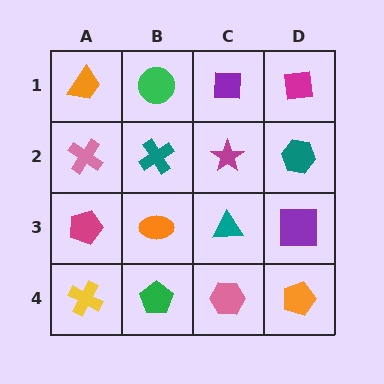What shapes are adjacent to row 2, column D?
A magenta square (row 1, column D), a purple square (row 3, column D), a magenta star (row 2, column C).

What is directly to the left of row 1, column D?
A purple square.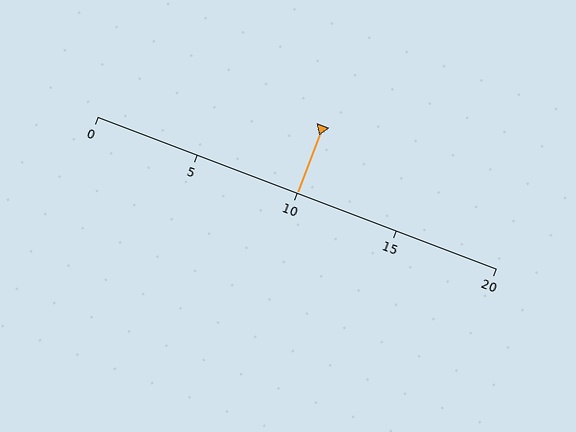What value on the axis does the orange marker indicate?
The marker indicates approximately 10.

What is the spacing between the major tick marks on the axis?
The major ticks are spaced 5 apart.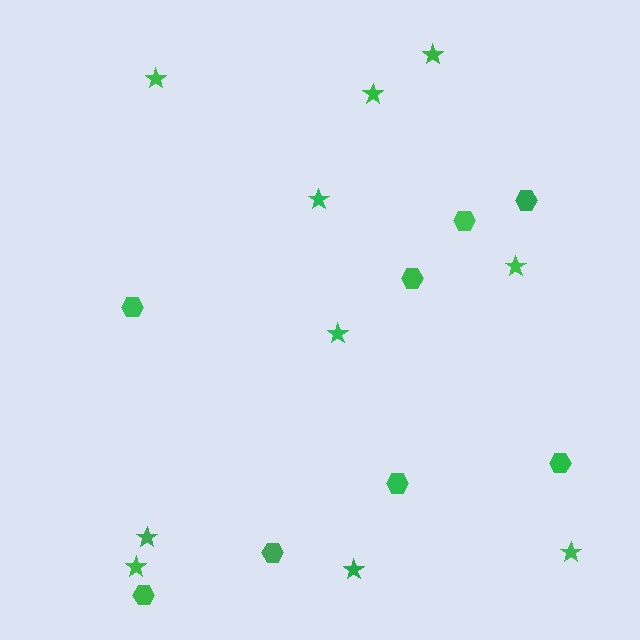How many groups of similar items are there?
There are 2 groups: one group of hexagons (8) and one group of stars (10).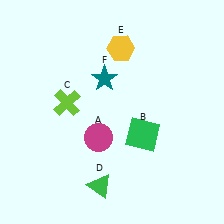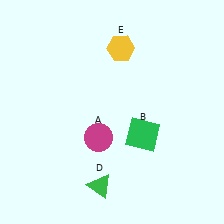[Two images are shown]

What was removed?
The teal star (F), the lime cross (C) were removed in Image 2.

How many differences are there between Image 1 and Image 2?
There are 2 differences between the two images.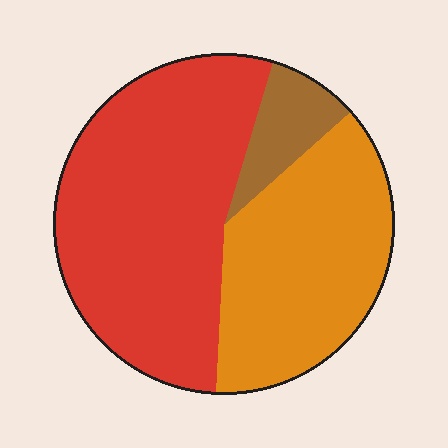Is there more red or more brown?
Red.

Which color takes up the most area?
Red, at roughly 55%.